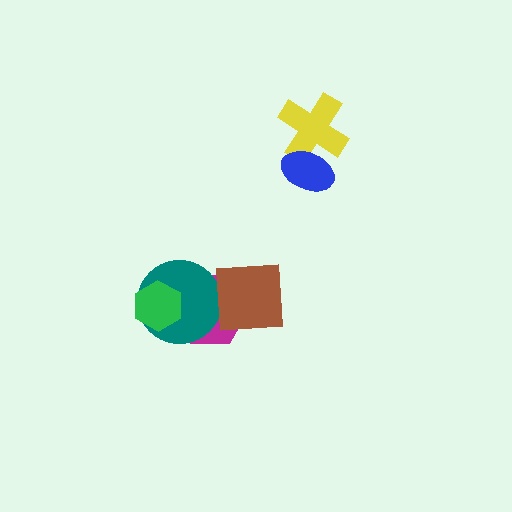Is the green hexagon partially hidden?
No, no other shape covers it.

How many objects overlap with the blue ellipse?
1 object overlaps with the blue ellipse.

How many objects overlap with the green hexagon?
2 objects overlap with the green hexagon.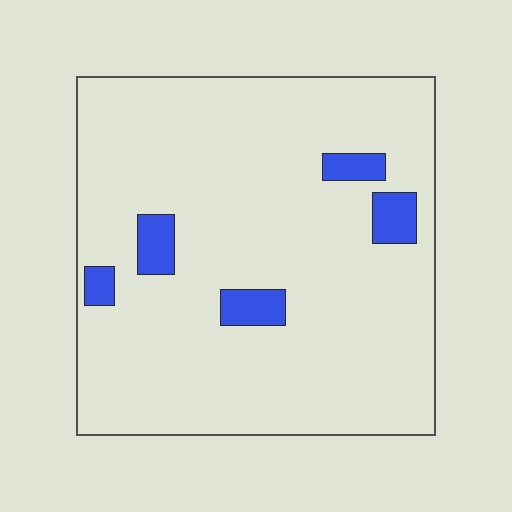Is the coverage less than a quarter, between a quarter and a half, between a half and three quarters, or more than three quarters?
Less than a quarter.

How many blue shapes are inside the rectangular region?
5.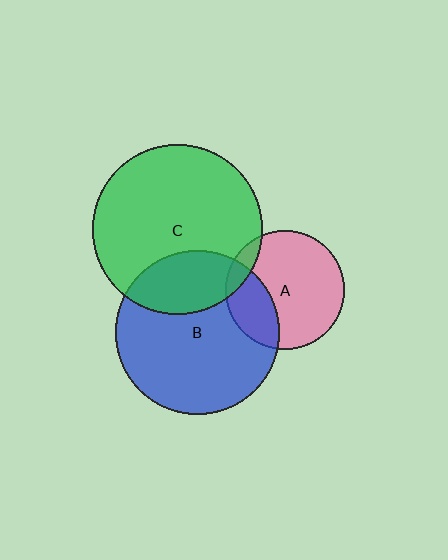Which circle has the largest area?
Circle C (green).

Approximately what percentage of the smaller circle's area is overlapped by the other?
Approximately 10%.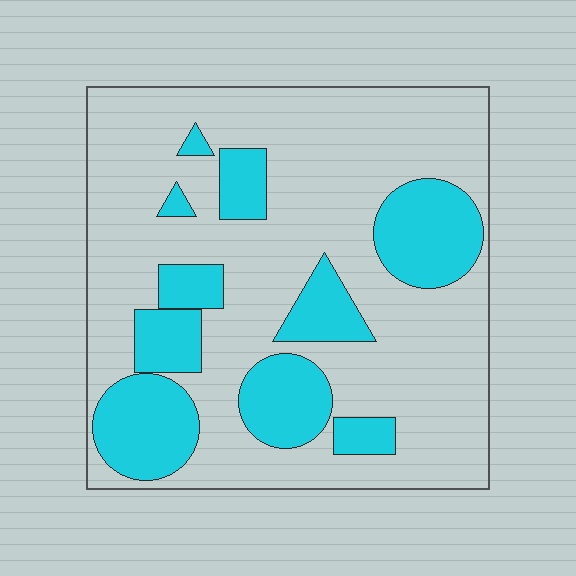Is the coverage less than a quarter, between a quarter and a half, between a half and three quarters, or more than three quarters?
Between a quarter and a half.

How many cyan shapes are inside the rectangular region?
10.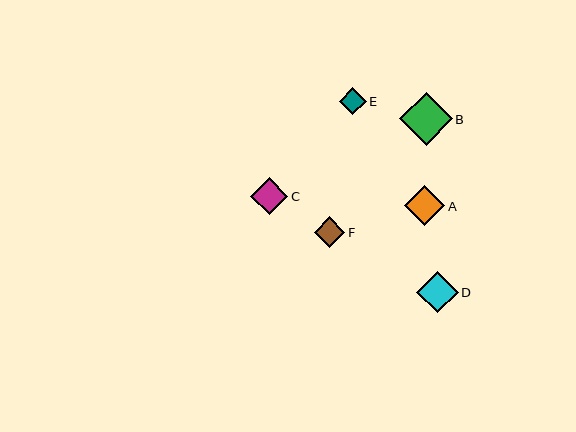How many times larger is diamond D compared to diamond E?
Diamond D is approximately 1.5 times the size of diamond E.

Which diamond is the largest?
Diamond B is the largest with a size of approximately 53 pixels.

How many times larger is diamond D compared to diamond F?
Diamond D is approximately 1.3 times the size of diamond F.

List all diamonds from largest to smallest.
From largest to smallest: B, D, A, C, F, E.